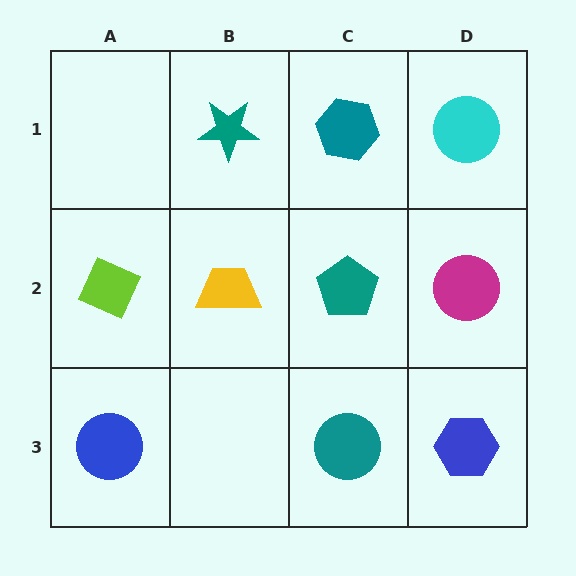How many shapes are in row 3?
3 shapes.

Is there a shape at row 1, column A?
No, that cell is empty.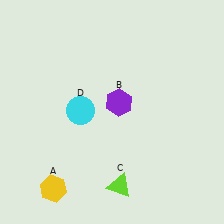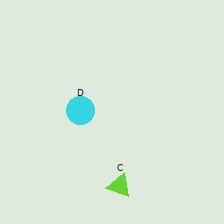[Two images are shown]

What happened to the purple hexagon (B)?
The purple hexagon (B) was removed in Image 2. It was in the top-right area of Image 1.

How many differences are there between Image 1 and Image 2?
There are 2 differences between the two images.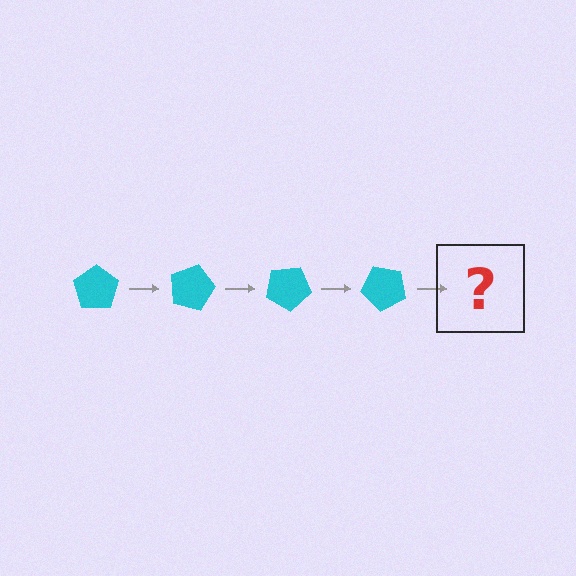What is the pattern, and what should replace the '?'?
The pattern is that the pentagon rotates 15 degrees each step. The '?' should be a cyan pentagon rotated 60 degrees.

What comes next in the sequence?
The next element should be a cyan pentagon rotated 60 degrees.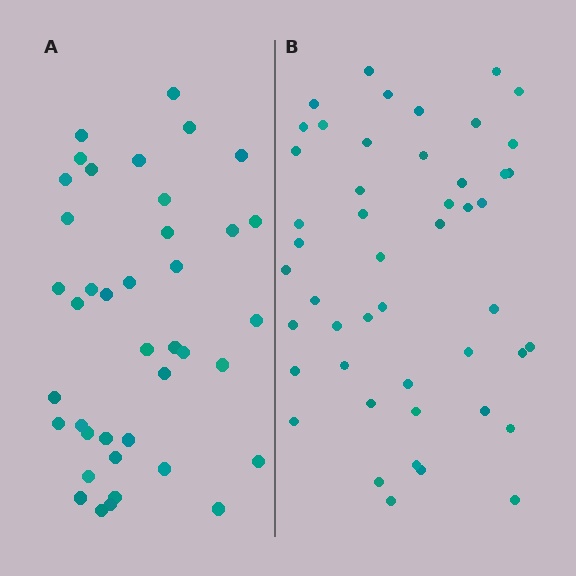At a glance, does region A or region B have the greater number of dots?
Region B (the right region) has more dots.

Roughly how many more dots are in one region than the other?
Region B has roughly 8 or so more dots than region A.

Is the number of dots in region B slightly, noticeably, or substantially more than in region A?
Region B has only slightly more — the two regions are fairly close. The ratio is roughly 1.2 to 1.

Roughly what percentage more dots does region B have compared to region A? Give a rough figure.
About 20% more.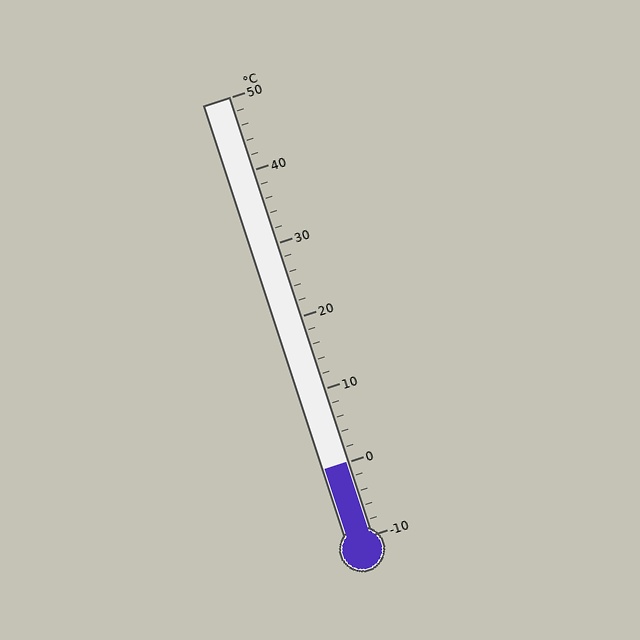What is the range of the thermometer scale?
The thermometer scale ranges from -10°C to 50°C.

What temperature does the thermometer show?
The thermometer shows approximately 0°C.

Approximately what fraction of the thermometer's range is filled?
The thermometer is filled to approximately 15% of its range.